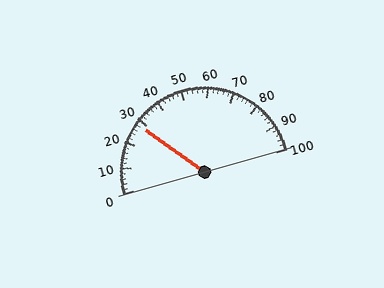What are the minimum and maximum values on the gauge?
The gauge ranges from 0 to 100.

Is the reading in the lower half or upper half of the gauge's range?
The reading is in the lower half of the range (0 to 100).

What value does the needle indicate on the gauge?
The needle indicates approximately 28.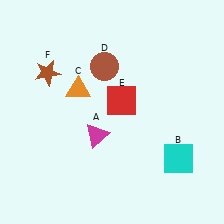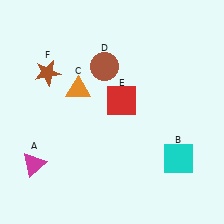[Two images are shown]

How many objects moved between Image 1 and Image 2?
1 object moved between the two images.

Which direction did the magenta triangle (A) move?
The magenta triangle (A) moved left.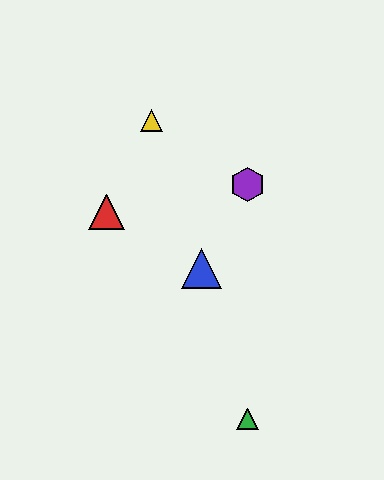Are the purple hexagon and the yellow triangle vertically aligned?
No, the purple hexagon is at x≈247 and the yellow triangle is at x≈151.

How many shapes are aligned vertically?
2 shapes (the green triangle, the purple hexagon) are aligned vertically.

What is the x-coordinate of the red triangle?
The red triangle is at x≈106.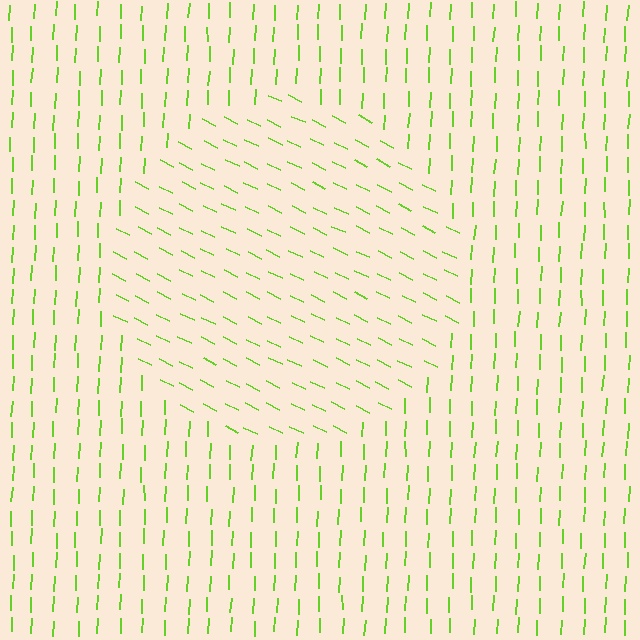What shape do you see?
I see a circle.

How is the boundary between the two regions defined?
The boundary is defined purely by a change in line orientation (approximately 66 degrees difference). All lines are the same color and thickness.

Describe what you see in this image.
The image is filled with small lime line segments. A circle region in the image has lines oriented differently from the surrounding lines, creating a visible texture boundary.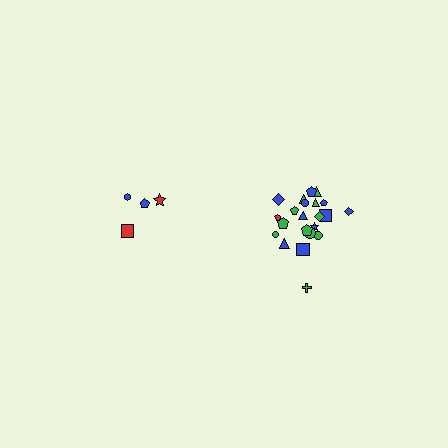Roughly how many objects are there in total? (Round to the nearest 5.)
Roughly 25 objects in total.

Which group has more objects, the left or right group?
The right group.